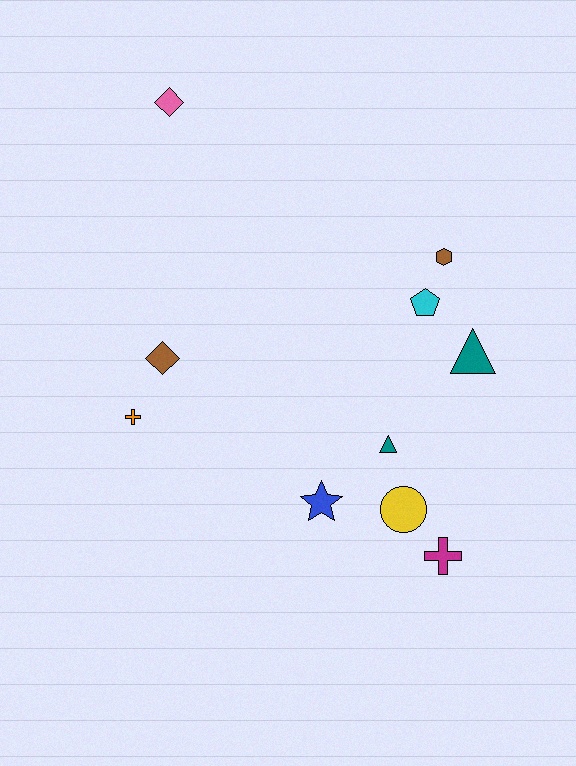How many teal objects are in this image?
There are 2 teal objects.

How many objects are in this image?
There are 10 objects.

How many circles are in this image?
There is 1 circle.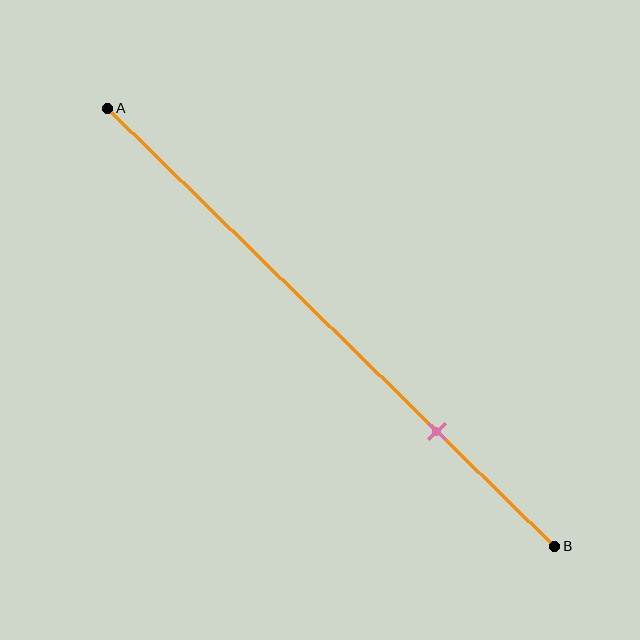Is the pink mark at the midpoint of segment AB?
No, the mark is at about 75% from A, not at the 50% midpoint.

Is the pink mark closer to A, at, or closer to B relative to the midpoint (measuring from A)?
The pink mark is closer to point B than the midpoint of segment AB.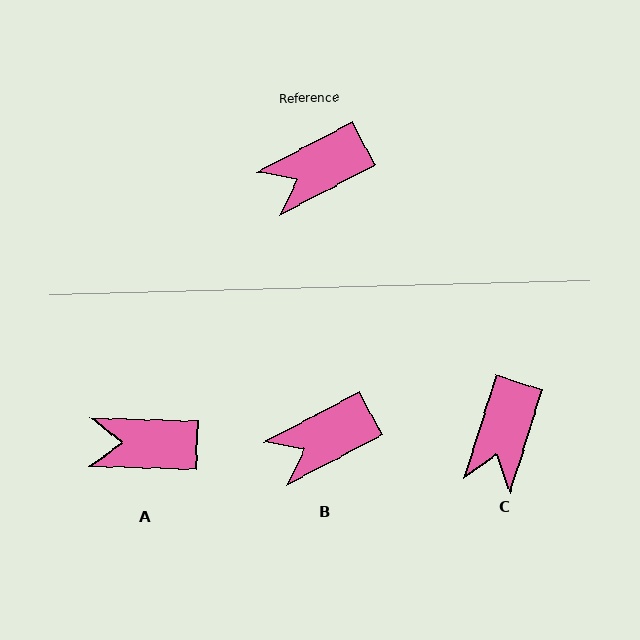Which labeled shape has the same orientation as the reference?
B.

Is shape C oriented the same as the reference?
No, it is off by about 45 degrees.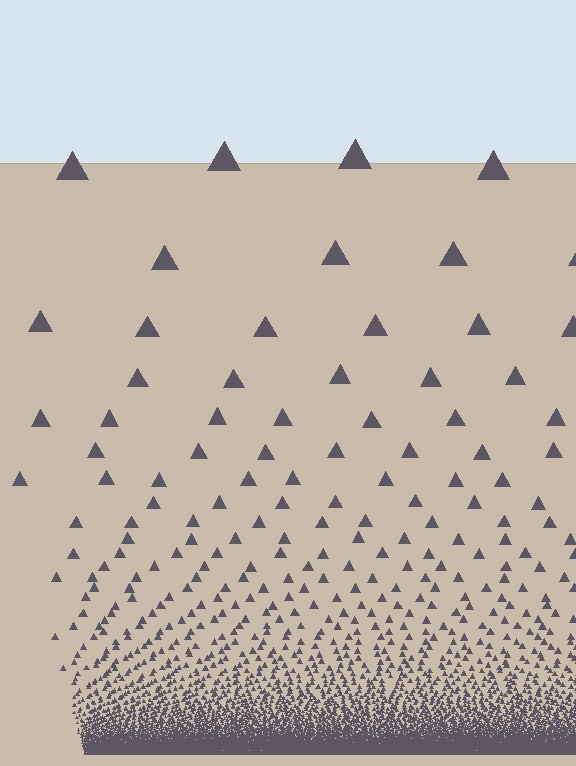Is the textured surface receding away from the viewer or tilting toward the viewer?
The surface appears to tilt toward the viewer. Texture elements get larger and sparser toward the top.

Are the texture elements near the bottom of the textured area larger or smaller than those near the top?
Smaller. The gradient is inverted — elements near the bottom are smaller and denser.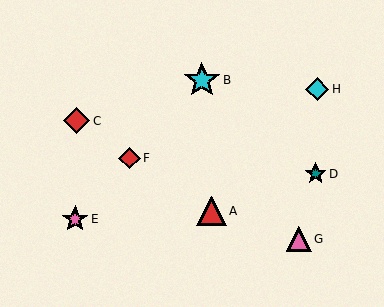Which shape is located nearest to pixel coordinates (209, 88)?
The cyan star (labeled B) at (202, 80) is nearest to that location.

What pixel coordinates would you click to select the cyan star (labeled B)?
Click at (202, 80) to select the cyan star B.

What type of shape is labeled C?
Shape C is a red diamond.